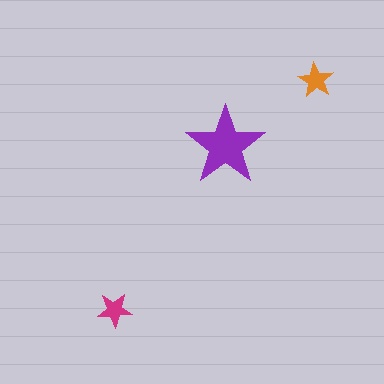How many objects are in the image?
There are 3 objects in the image.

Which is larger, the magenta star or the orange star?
The orange one.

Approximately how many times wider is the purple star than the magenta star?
About 2.5 times wider.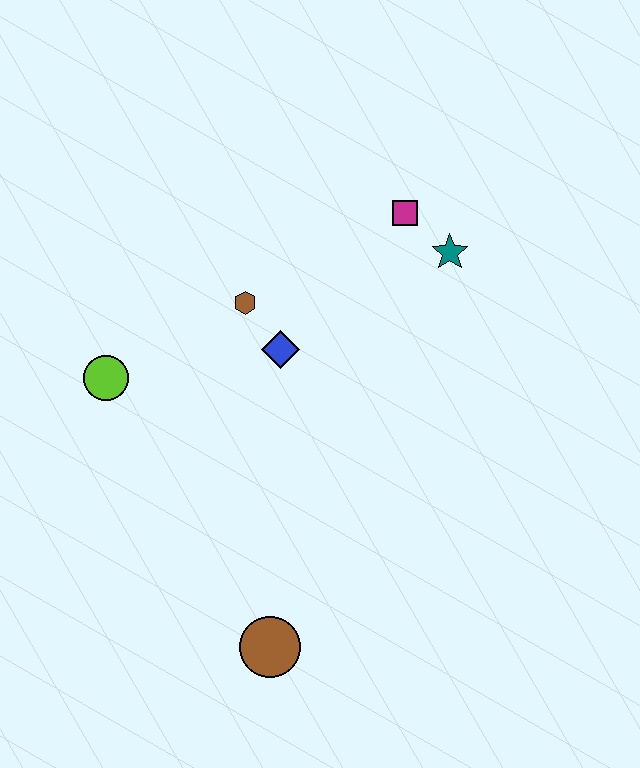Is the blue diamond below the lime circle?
No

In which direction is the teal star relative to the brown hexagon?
The teal star is to the right of the brown hexagon.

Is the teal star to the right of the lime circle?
Yes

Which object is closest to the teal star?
The magenta square is closest to the teal star.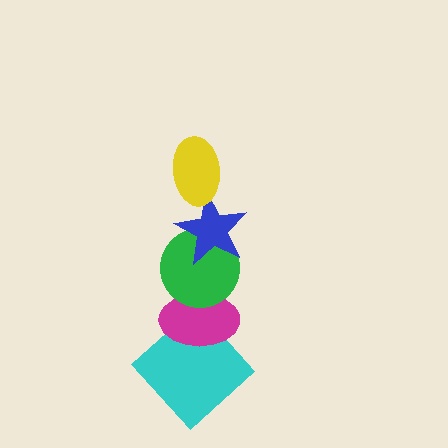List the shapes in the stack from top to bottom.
From top to bottom: the yellow ellipse, the blue star, the green circle, the magenta ellipse, the cyan diamond.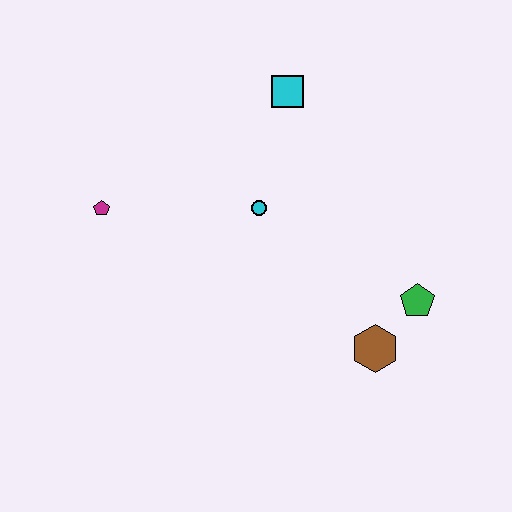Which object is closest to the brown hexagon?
The green pentagon is closest to the brown hexagon.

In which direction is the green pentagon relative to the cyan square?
The green pentagon is below the cyan square.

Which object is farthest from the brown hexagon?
The magenta pentagon is farthest from the brown hexagon.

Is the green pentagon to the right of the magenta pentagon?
Yes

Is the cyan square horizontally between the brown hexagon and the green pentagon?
No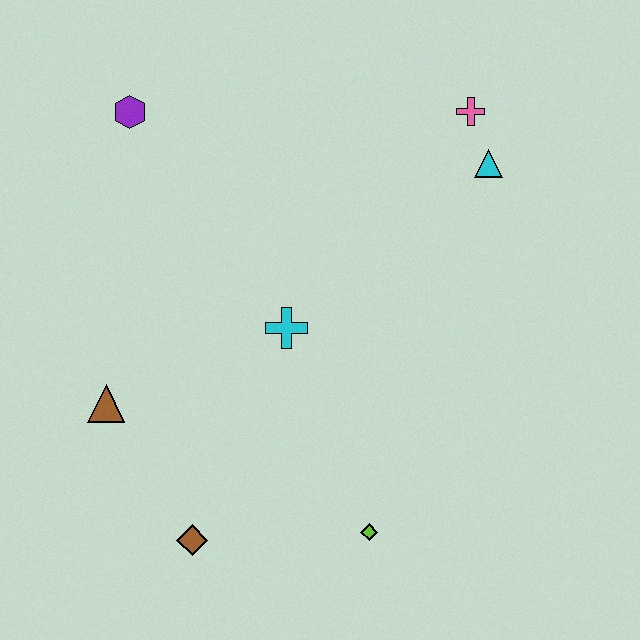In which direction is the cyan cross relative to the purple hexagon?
The cyan cross is below the purple hexagon.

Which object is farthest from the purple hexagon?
The lime diamond is farthest from the purple hexagon.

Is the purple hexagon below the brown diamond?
No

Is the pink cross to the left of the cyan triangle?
Yes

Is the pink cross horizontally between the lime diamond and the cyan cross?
No